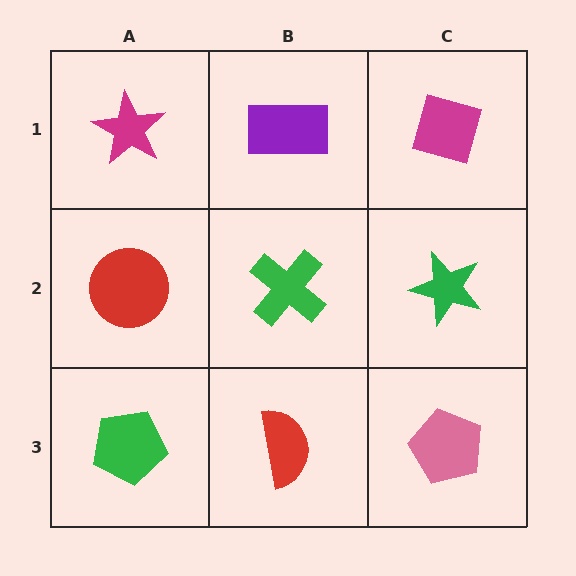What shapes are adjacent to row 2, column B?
A purple rectangle (row 1, column B), a red semicircle (row 3, column B), a red circle (row 2, column A), a green star (row 2, column C).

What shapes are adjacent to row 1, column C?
A green star (row 2, column C), a purple rectangle (row 1, column B).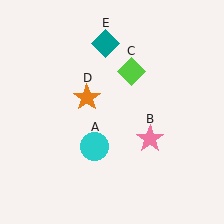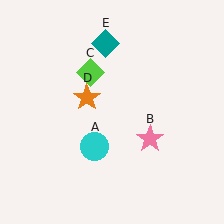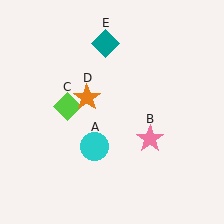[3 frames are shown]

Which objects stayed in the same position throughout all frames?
Cyan circle (object A) and pink star (object B) and orange star (object D) and teal diamond (object E) remained stationary.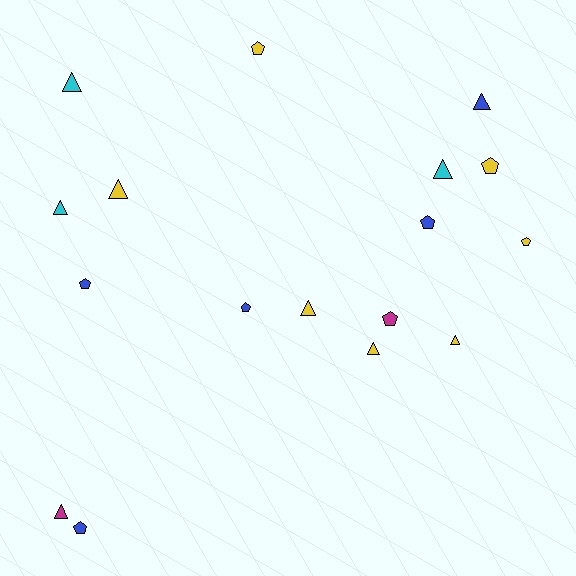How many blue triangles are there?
There is 1 blue triangle.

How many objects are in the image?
There are 17 objects.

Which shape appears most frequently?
Triangle, with 9 objects.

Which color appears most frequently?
Yellow, with 7 objects.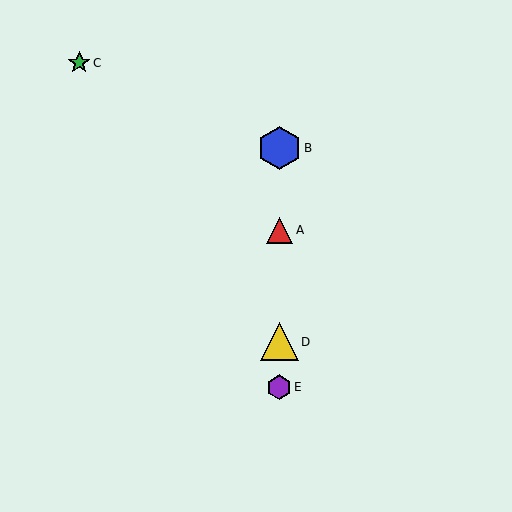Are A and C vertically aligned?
No, A is at x≈279 and C is at x≈79.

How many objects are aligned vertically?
4 objects (A, B, D, E) are aligned vertically.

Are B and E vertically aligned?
Yes, both are at x≈279.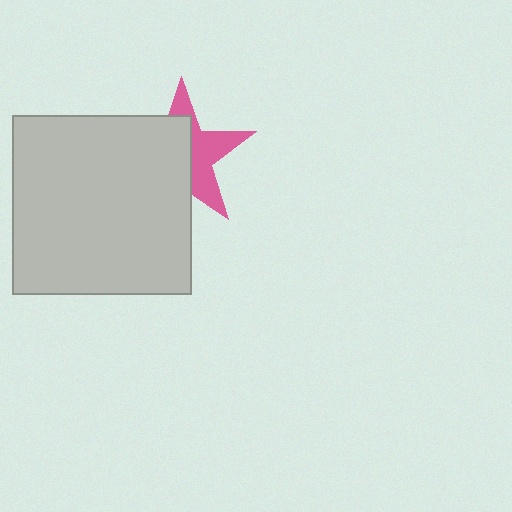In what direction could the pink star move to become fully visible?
The pink star could move right. That would shift it out from behind the light gray square entirely.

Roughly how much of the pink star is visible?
A small part of it is visible (roughly 44%).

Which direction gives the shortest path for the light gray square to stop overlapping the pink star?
Moving left gives the shortest separation.